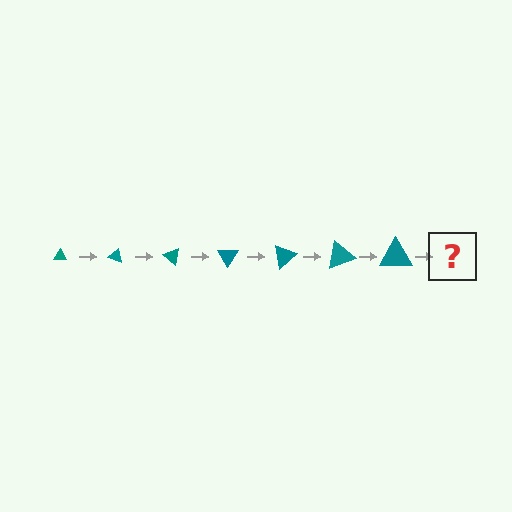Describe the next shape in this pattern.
It should be a triangle, larger than the previous one and rotated 140 degrees from the start.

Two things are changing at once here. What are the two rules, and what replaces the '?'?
The two rules are that the triangle grows larger each step and it rotates 20 degrees each step. The '?' should be a triangle, larger than the previous one and rotated 140 degrees from the start.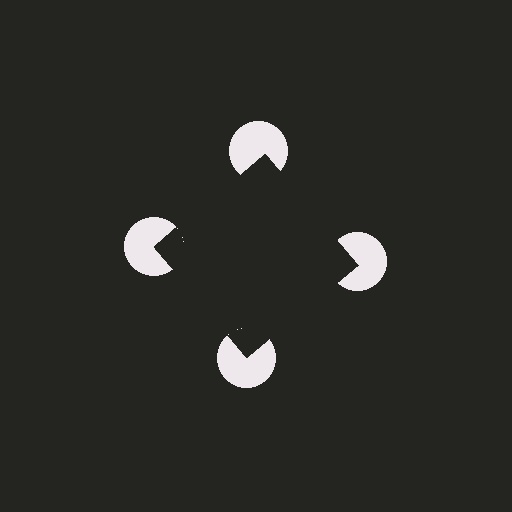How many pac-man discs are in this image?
There are 4 — one at each vertex of the illusory square.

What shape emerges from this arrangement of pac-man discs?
An illusory square — its edges are inferred from the aligned wedge cuts in the pac-man discs, not physically drawn.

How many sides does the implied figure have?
4 sides.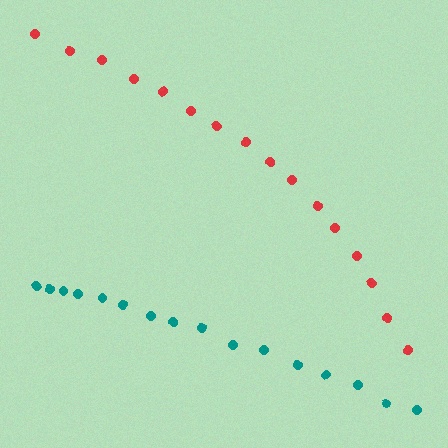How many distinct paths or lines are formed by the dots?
There are 2 distinct paths.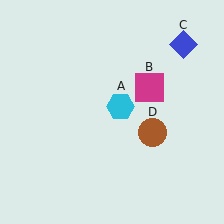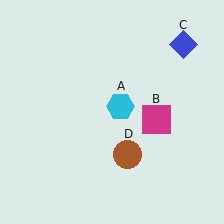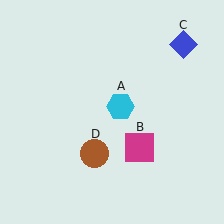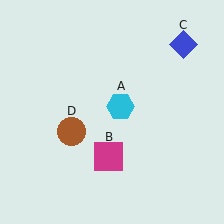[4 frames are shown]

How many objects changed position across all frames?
2 objects changed position: magenta square (object B), brown circle (object D).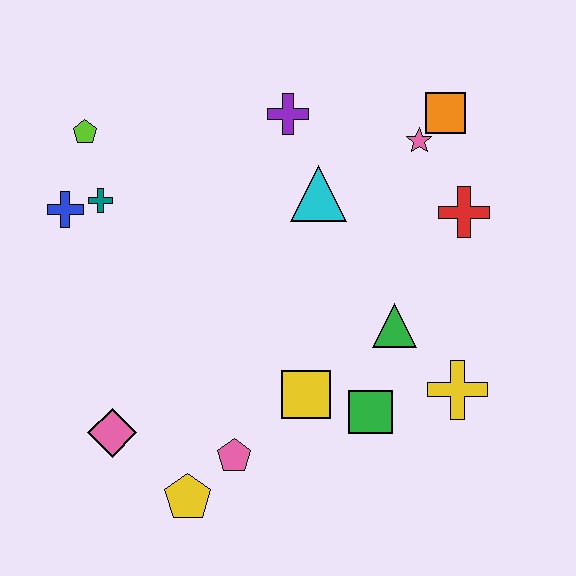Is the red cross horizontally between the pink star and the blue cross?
No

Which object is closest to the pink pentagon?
The yellow pentagon is closest to the pink pentagon.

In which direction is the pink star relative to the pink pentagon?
The pink star is above the pink pentagon.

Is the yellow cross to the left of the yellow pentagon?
No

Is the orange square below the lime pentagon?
No